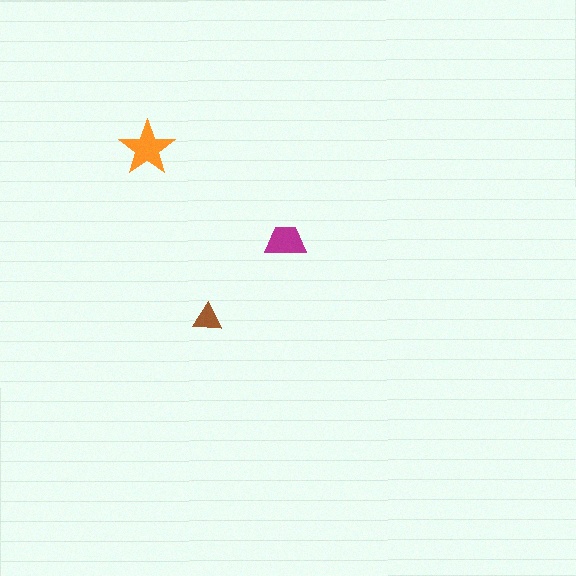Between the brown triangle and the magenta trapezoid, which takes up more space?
The magenta trapezoid.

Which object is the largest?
The orange star.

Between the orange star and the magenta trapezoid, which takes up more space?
The orange star.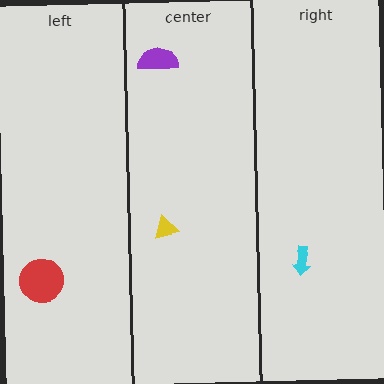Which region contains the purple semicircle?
The center region.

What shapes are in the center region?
The purple semicircle, the yellow triangle.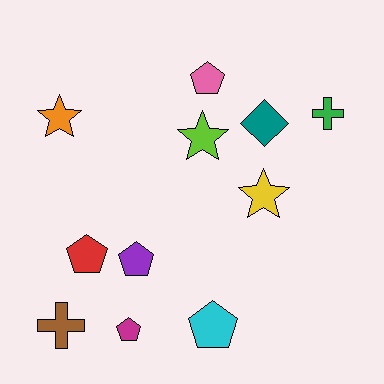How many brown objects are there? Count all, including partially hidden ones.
There is 1 brown object.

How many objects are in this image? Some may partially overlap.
There are 11 objects.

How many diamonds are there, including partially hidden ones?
There is 1 diamond.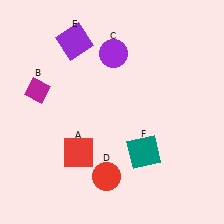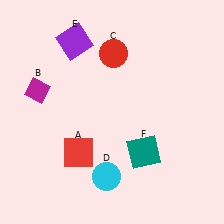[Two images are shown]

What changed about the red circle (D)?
In Image 1, D is red. In Image 2, it changed to cyan.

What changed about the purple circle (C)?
In Image 1, C is purple. In Image 2, it changed to red.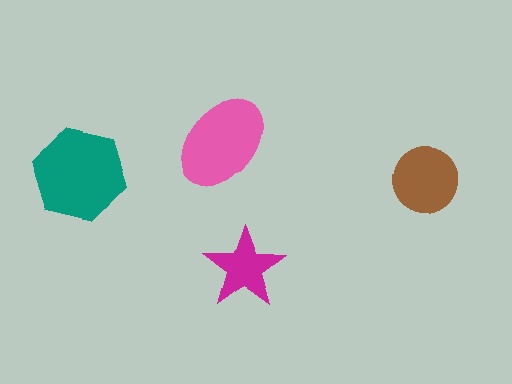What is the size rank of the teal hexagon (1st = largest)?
1st.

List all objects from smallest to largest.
The magenta star, the brown circle, the pink ellipse, the teal hexagon.